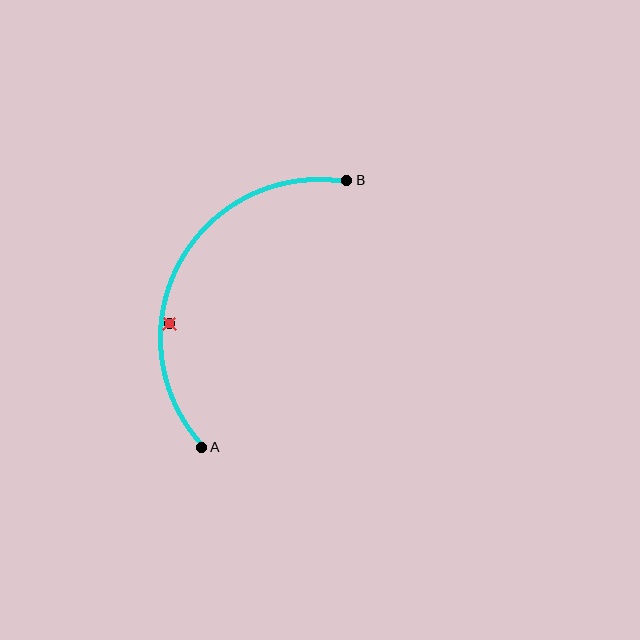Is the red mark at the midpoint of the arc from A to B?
No — the red mark does not lie on the arc at all. It sits slightly inside the curve.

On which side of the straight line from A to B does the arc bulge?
The arc bulges to the left of the straight line connecting A and B.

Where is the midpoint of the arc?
The arc midpoint is the point on the curve farthest from the straight line joining A and B. It sits to the left of that line.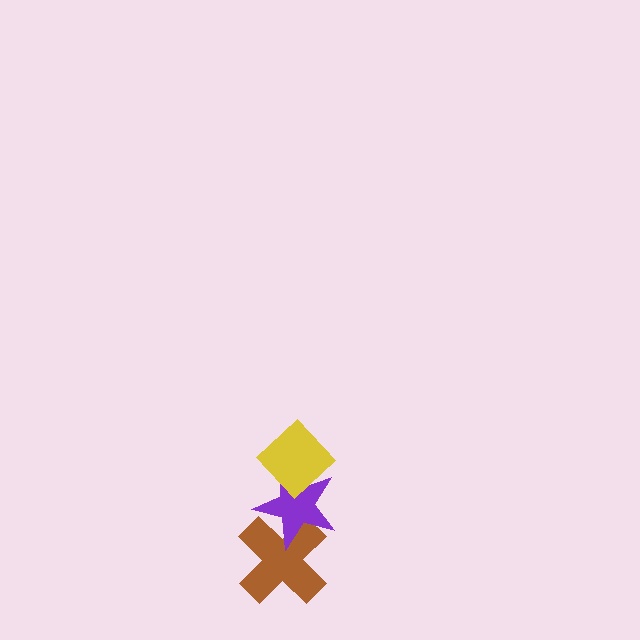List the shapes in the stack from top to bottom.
From top to bottom: the yellow diamond, the purple star, the brown cross.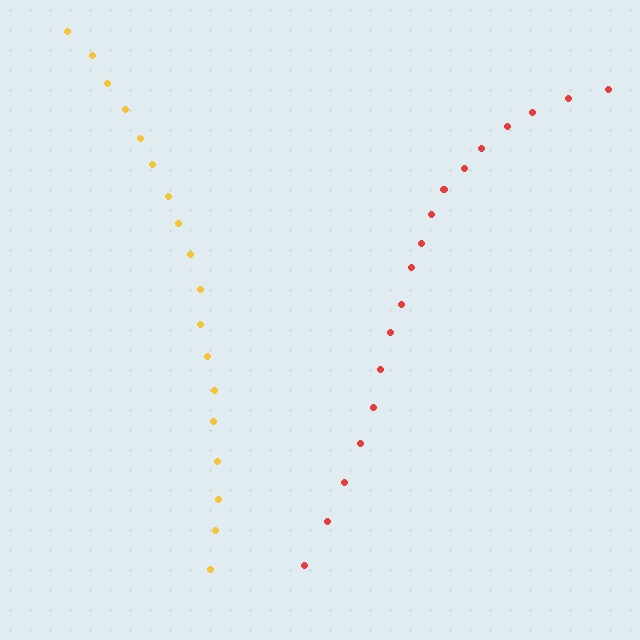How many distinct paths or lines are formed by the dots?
There are 2 distinct paths.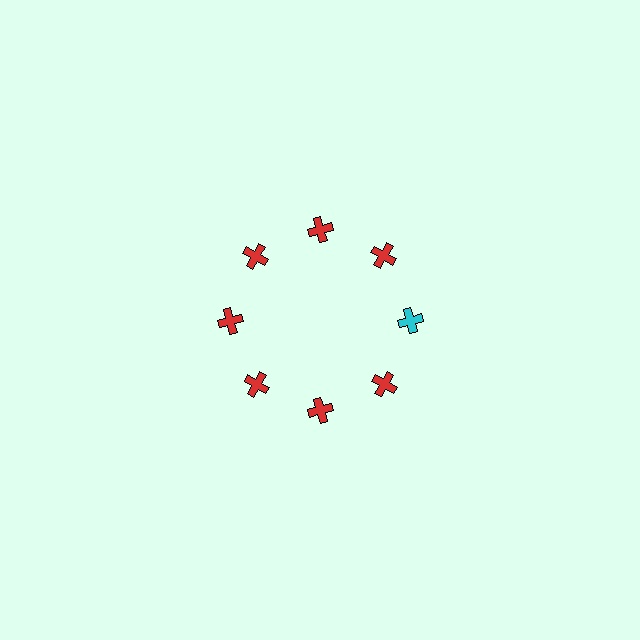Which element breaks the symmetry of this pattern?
The cyan cross at roughly the 3 o'clock position breaks the symmetry. All other shapes are red crosses.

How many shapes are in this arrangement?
There are 8 shapes arranged in a ring pattern.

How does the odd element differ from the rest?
It has a different color: cyan instead of red.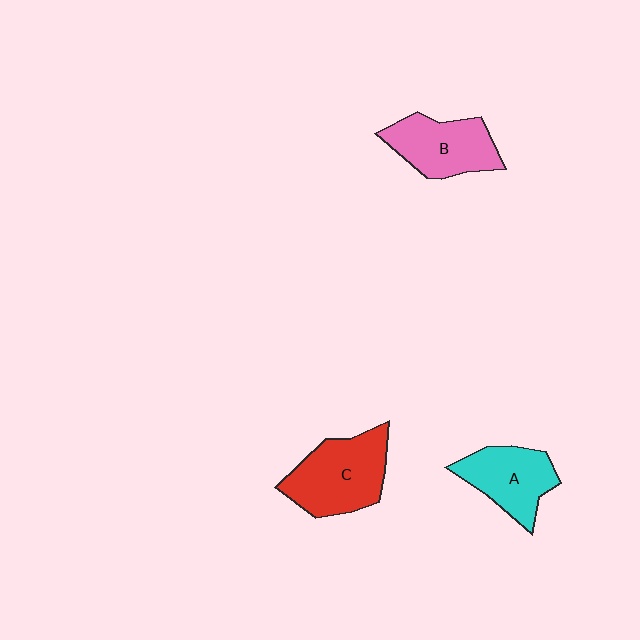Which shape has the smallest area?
Shape A (cyan).